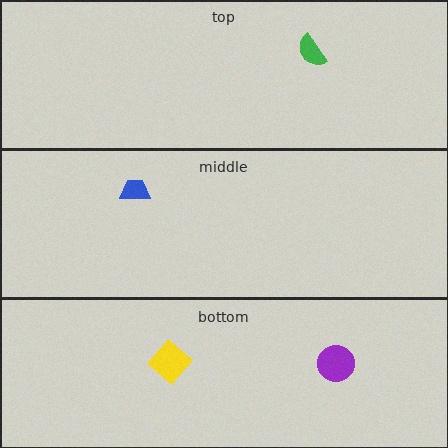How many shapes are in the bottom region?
2.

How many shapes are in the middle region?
1.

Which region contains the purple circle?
The bottom region.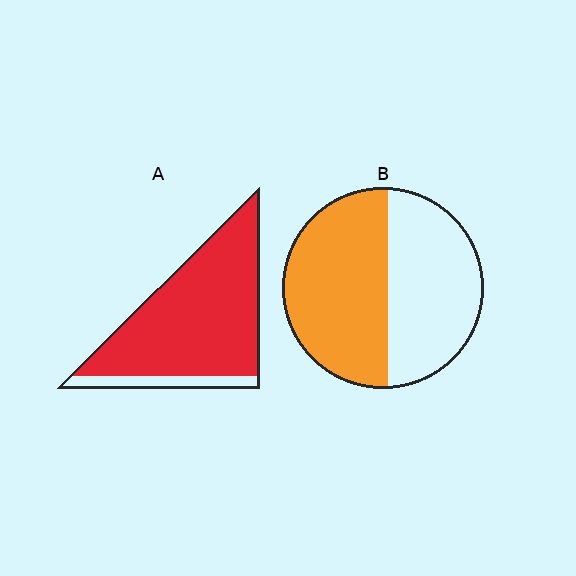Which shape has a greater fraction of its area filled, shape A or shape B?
Shape A.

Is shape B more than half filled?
Roughly half.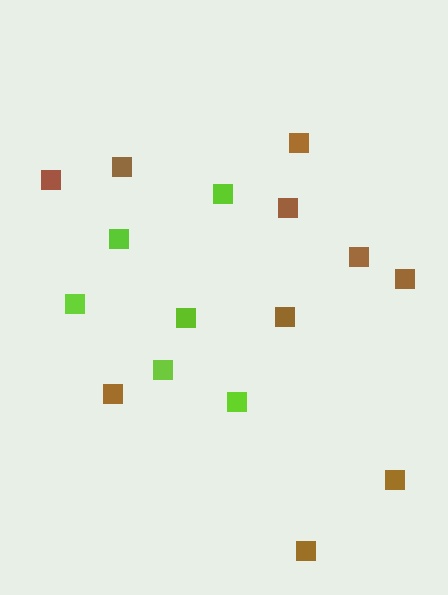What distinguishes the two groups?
There are 2 groups: one group of brown squares (10) and one group of lime squares (6).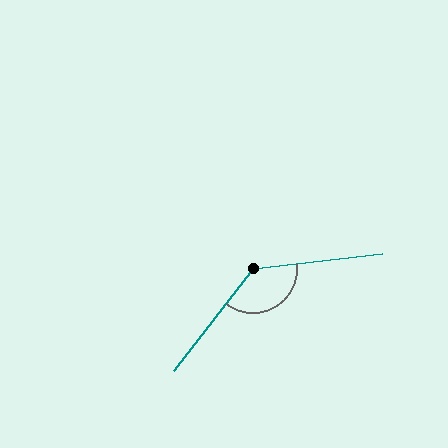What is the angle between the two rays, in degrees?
Approximately 134 degrees.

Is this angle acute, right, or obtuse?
It is obtuse.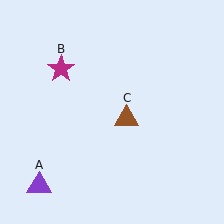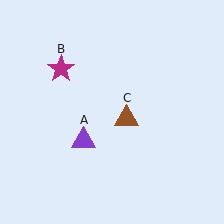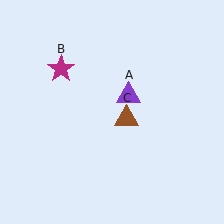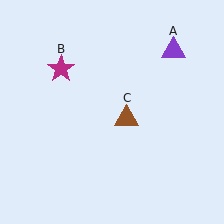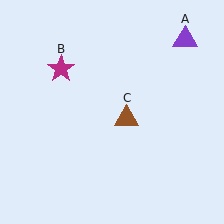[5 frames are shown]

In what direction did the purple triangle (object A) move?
The purple triangle (object A) moved up and to the right.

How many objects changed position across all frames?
1 object changed position: purple triangle (object A).